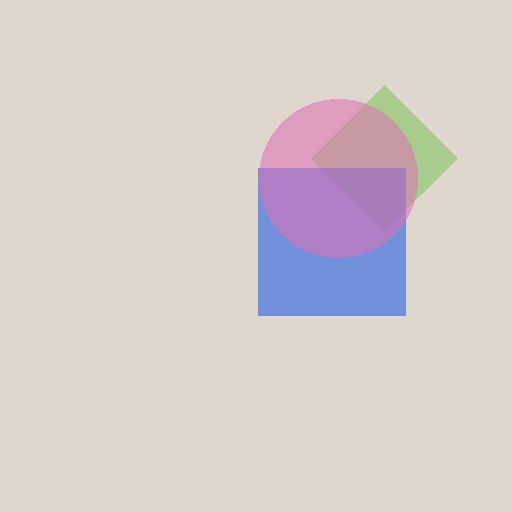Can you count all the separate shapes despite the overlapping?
Yes, there are 3 separate shapes.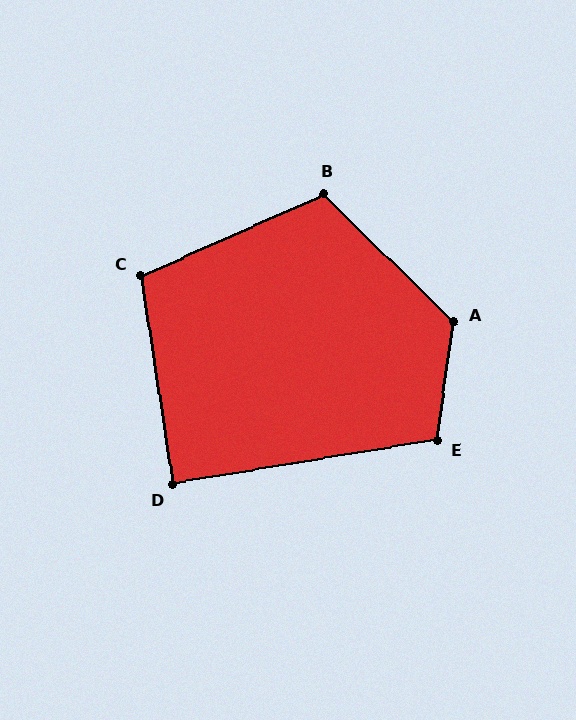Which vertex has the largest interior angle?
A, at approximately 127 degrees.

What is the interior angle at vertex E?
Approximately 107 degrees (obtuse).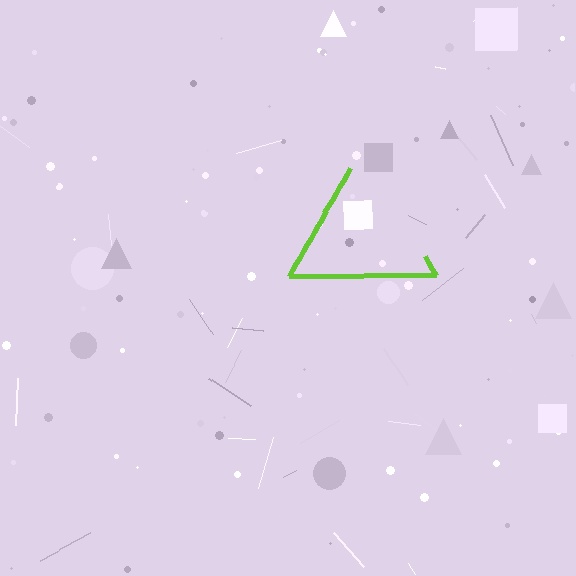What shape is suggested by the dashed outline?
The dashed outline suggests a triangle.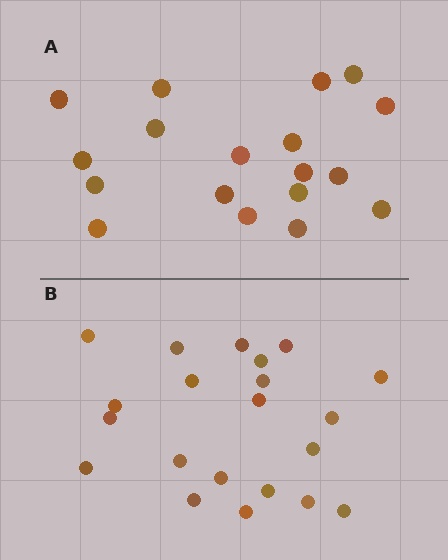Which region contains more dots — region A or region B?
Region B (the bottom region) has more dots.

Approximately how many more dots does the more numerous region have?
Region B has just a few more — roughly 2 or 3 more dots than region A.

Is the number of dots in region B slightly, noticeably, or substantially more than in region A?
Region B has only slightly more — the two regions are fairly close. The ratio is roughly 1.2 to 1.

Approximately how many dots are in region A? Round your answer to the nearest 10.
About 20 dots. (The exact count is 18, which rounds to 20.)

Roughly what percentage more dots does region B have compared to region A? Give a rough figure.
About 15% more.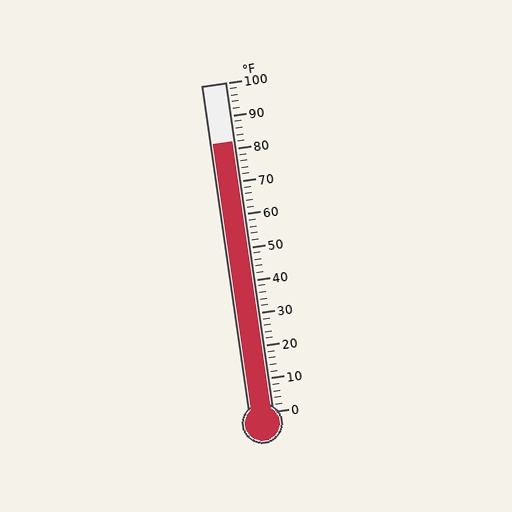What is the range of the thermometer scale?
The thermometer scale ranges from 0°F to 100°F.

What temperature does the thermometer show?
The thermometer shows approximately 82°F.